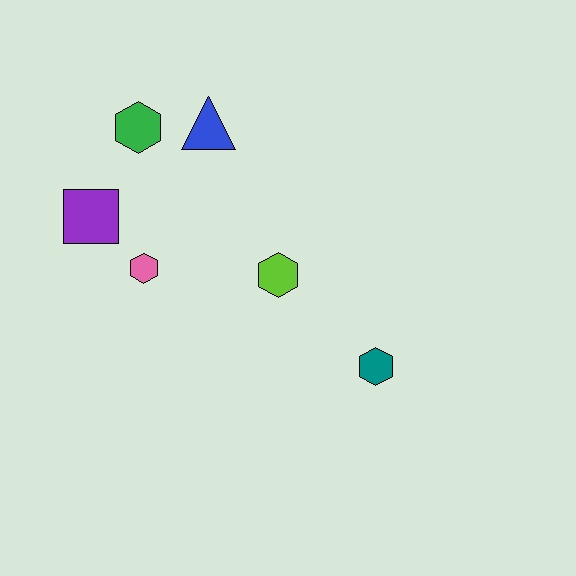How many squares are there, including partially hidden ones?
There is 1 square.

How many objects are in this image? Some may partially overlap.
There are 6 objects.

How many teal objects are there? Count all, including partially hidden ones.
There is 1 teal object.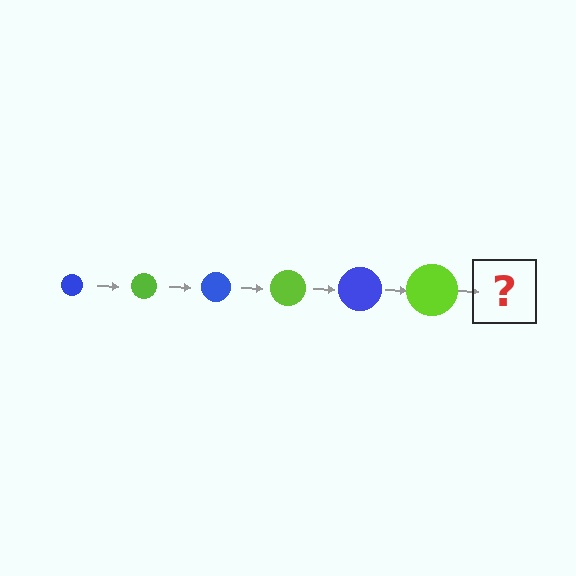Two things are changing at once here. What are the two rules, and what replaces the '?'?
The two rules are that the circle grows larger each step and the color cycles through blue and lime. The '?' should be a blue circle, larger than the previous one.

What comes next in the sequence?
The next element should be a blue circle, larger than the previous one.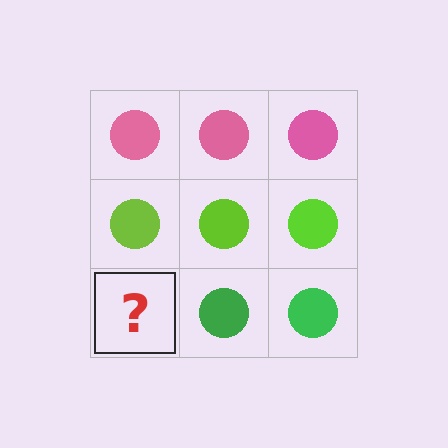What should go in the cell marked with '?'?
The missing cell should contain a green circle.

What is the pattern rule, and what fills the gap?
The rule is that each row has a consistent color. The gap should be filled with a green circle.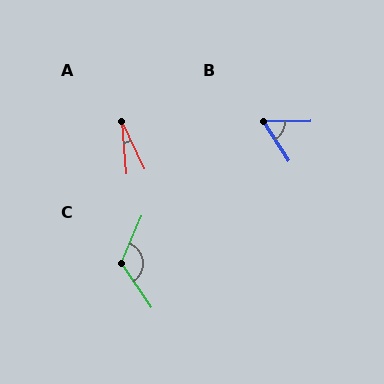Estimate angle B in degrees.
Approximately 59 degrees.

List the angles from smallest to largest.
A (20°), B (59°), C (123°).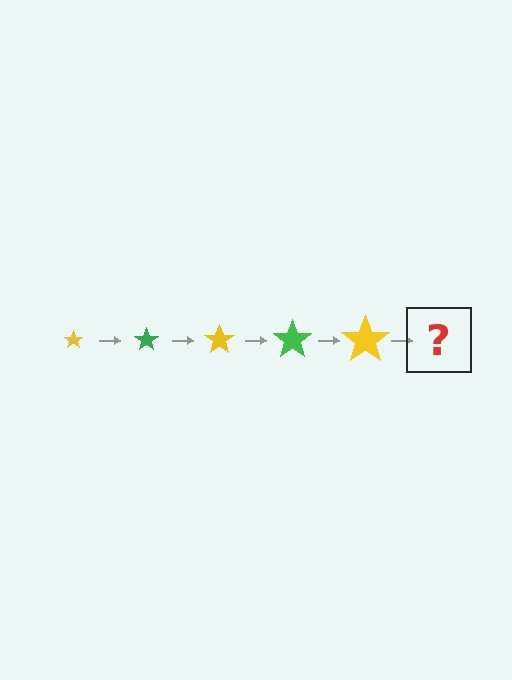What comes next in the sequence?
The next element should be a green star, larger than the previous one.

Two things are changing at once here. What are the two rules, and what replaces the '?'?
The two rules are that the star grows larger each step and the color cycles through yellow and green. The '?' should be a green star, larger than the previous one.